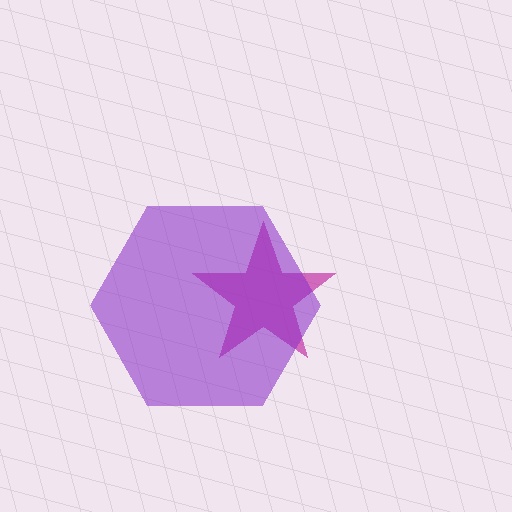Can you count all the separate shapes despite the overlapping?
Yes, there are 2 separate shapes.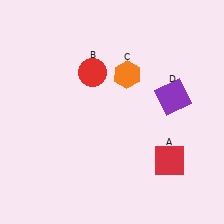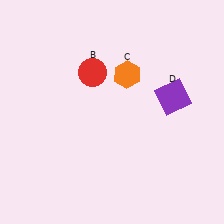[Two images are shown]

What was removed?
The red square (A) was removed in Image 2.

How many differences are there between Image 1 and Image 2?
There is 1 difference between the two images.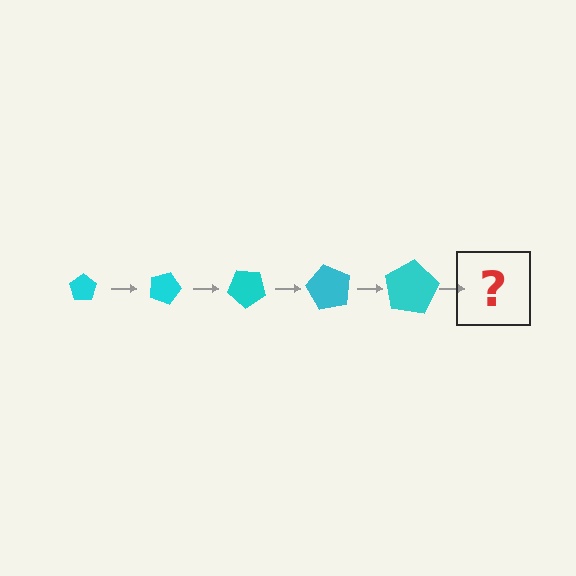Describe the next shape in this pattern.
It should be a pentagon, larger than the previous one and rotated 100 degrees from the start.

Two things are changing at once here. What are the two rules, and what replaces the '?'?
The two rules are that the pentagon grows larger each step and it rotates 20 degrees each step. The '?' should be a pentagon, larger than the previous one and rotated 100 degrees from the start.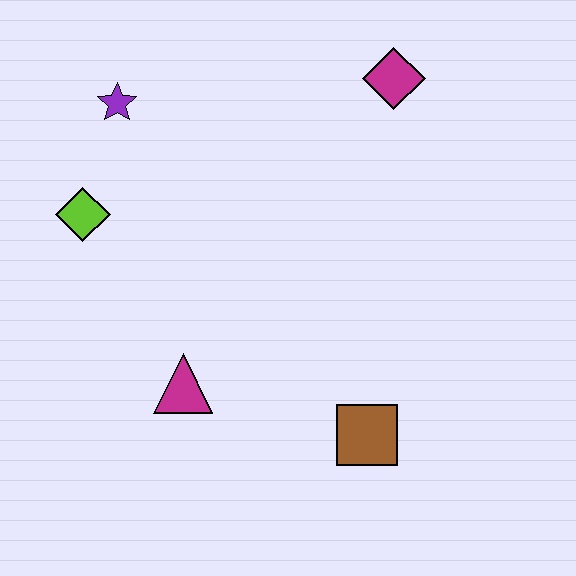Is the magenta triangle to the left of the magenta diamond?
Yes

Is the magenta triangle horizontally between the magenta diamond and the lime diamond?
Yes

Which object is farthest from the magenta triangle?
The magenta diamond is farthest from the magenta triangle.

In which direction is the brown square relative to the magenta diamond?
The brown square is below the magenta diamond.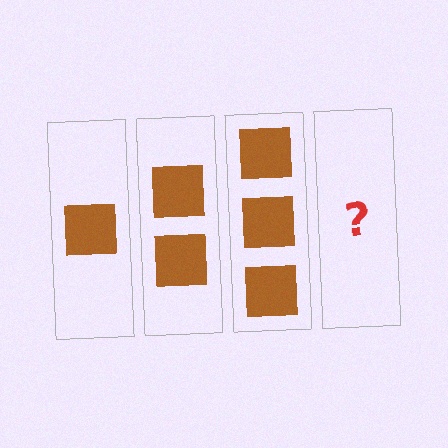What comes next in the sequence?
The next element should be 4 squares.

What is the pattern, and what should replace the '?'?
The pattern is that each step adds one more square. The '?' should be 4 squares.